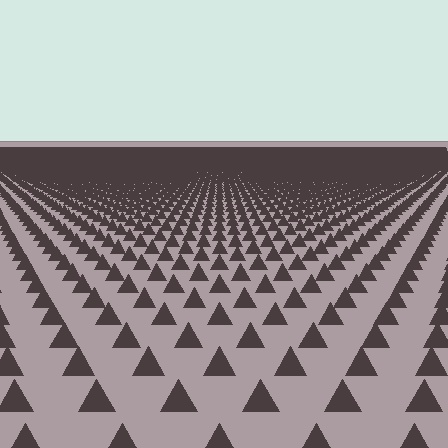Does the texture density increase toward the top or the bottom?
Density increases toward the top.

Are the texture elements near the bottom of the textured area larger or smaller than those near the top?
Larger. Near the bottom, elements are closer to the viewer and appear at a bigger on-screen size.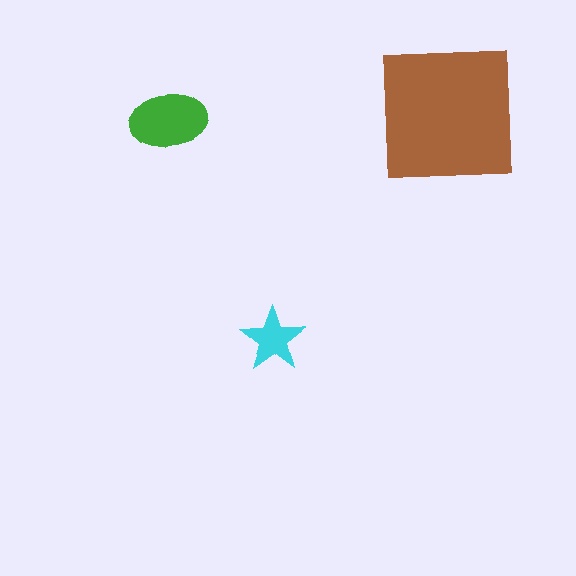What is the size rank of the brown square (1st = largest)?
1st.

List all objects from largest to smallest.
The brown square, the green ellipse, the cyan star.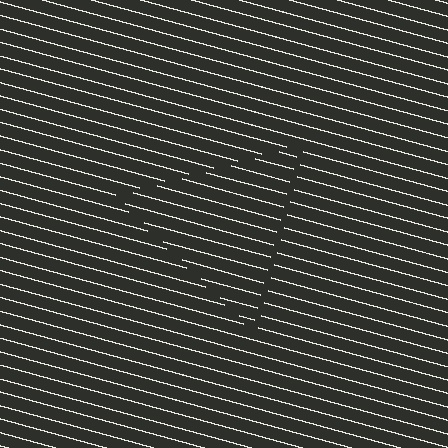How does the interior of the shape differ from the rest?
The interior of the shape contains the same grating, shifted by half a period — the contour is defined by the phase discontinuity where line-ends from the inner and outer gratings abut.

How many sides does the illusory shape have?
3 sides — the line-ends trace a triangle.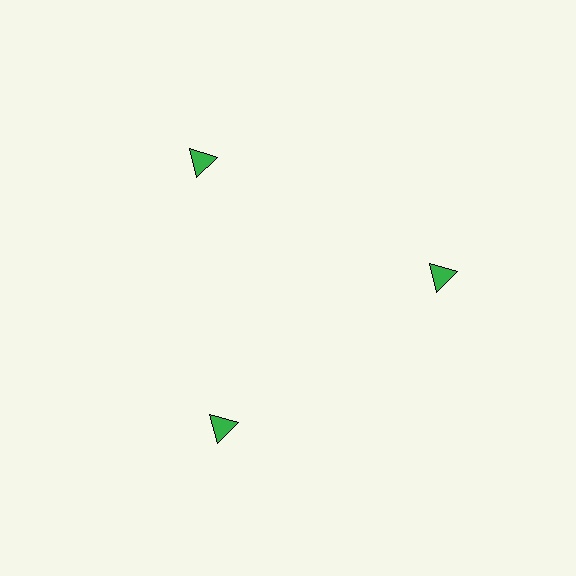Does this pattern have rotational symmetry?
Yes, this pattern has 3-fold rotational symmetry. It looks the same after rotating 120 degrees around the center.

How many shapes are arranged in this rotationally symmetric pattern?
There are 3 shapes, arranged in 3 groups of 1.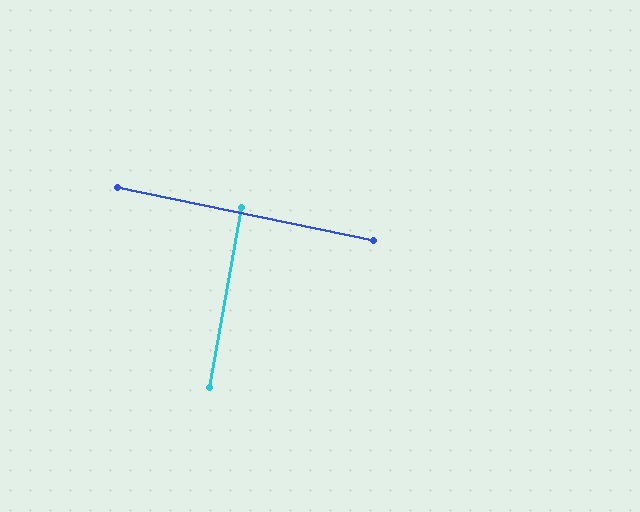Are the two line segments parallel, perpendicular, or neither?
Perpendicular — they meet at approximately 88°.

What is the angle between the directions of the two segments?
Approximately 88 degrees.